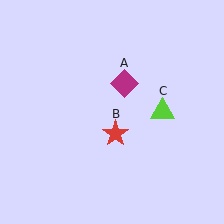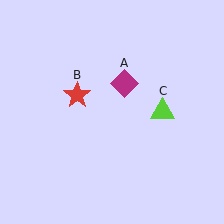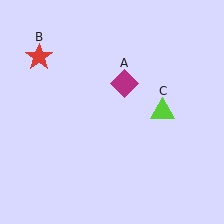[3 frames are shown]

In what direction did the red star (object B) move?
The red star (object B) moved up and to the left.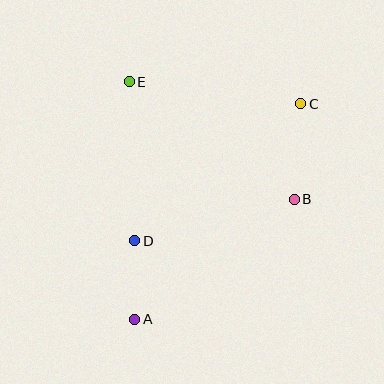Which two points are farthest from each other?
Points A and C are farthest from each other.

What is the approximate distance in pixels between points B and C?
The distance between B and C is approximately 96 pixels.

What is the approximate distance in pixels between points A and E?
The distance between A and E is approximately 238 pixels.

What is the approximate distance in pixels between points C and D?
The distance between C and D is approximately 215 pixels.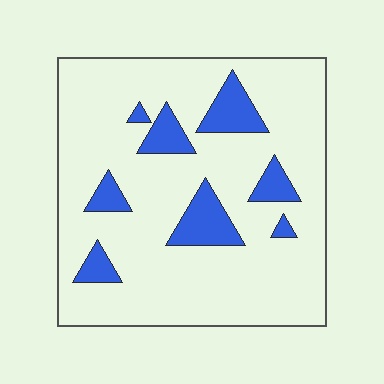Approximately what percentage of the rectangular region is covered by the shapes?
Approximately 15%.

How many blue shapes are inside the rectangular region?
8.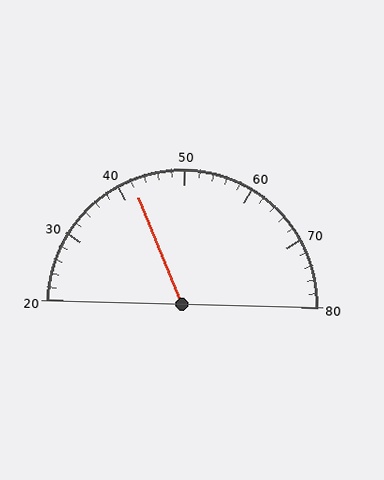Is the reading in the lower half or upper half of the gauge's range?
The reading is in the lower half of the range (20 to 80).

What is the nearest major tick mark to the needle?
The nearest major tick mark is 40.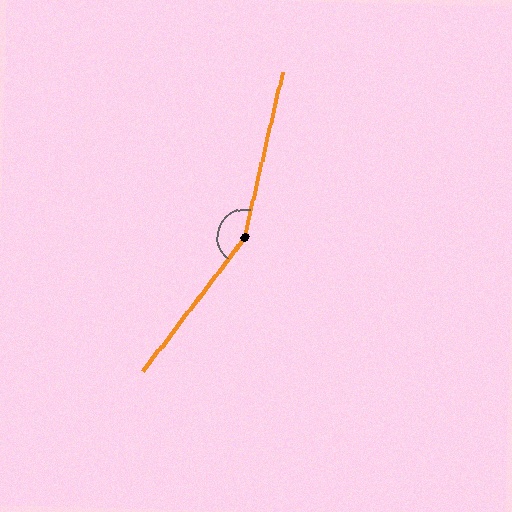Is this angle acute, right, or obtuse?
It is obtuse.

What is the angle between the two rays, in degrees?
Approximately 156 degrees.